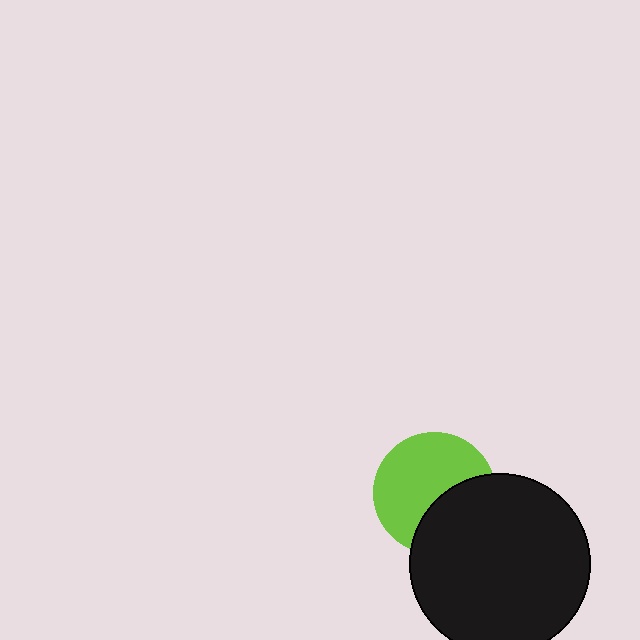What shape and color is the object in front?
The object in front is a black circle.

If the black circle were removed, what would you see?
You would see the complete lime circle.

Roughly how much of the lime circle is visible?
About half of it is visible (roughly 63%).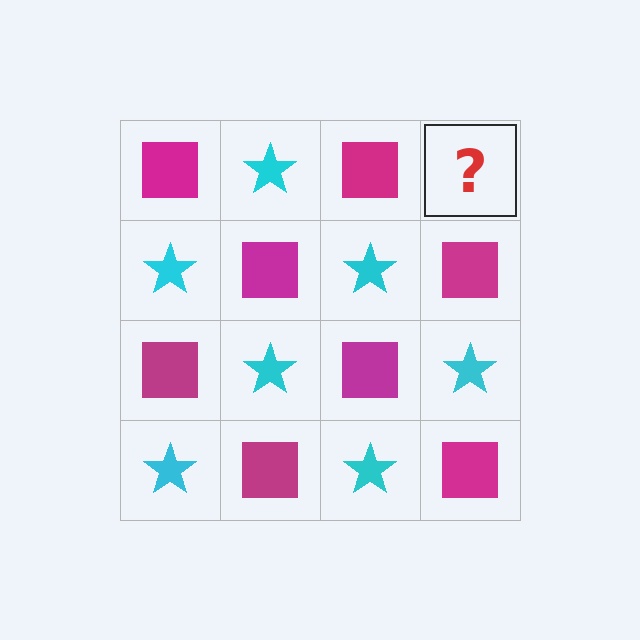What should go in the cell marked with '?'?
The missing cell should contain a cyan star.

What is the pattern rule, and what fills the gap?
The rule is that it alternates magenta square and cyan star in a checkerboard pattern. The gap should be filled with a cyan star.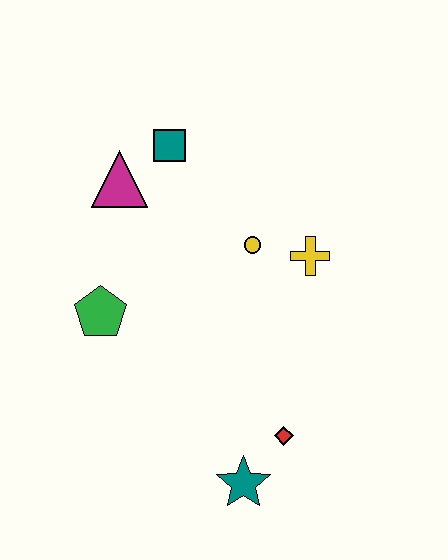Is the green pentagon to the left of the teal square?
Yes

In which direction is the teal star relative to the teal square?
The teal star is below the teal square.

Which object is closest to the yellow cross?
The yellow circle is closest to the yellow cross.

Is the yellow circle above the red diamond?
Yes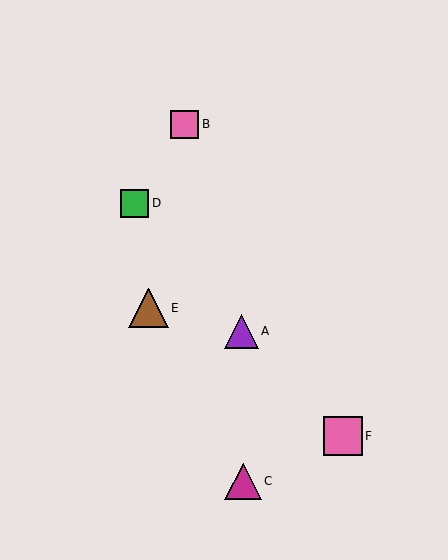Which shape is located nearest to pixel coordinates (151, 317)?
The brown triangle (labeled E) at (148, 308) is nearest to that location.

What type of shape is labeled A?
Shape A is a purple triangle.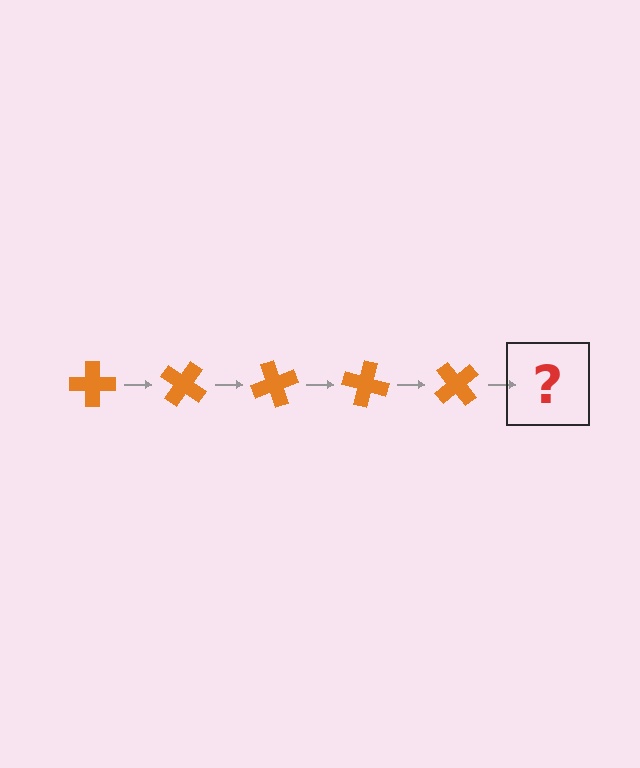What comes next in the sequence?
The next element should be an orange cross rotated 175 degrees.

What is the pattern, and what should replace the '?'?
The pattern is that the cross rotates 35 degrees each step. The '?' should be an orange cross rotated 175 degrees.